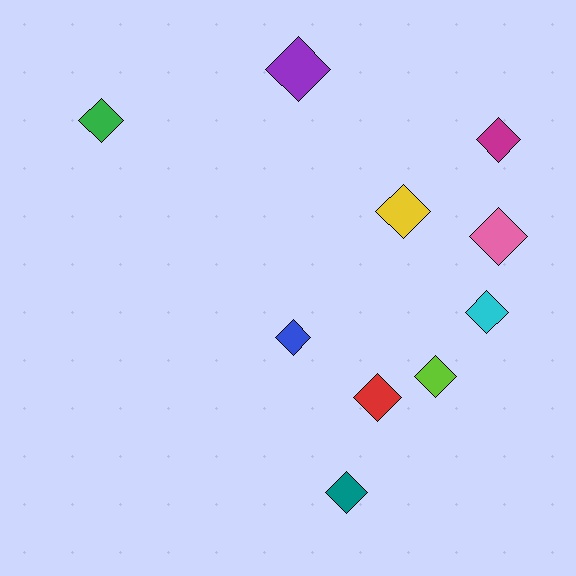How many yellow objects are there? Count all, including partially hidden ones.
There is 1 yellow object.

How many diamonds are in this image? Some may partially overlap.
There are 10 diamonds.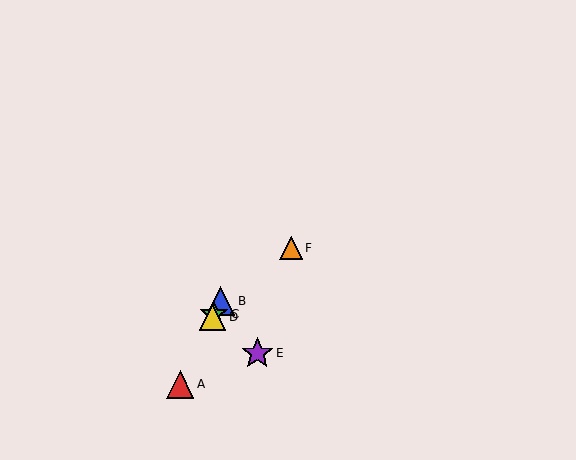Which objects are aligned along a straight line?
Objects A, B, C, D are aligned along a straight line.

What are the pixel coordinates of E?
Object E is at (257, 353).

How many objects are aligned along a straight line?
4 objects (A, B, C, D) are aligned along a straight line.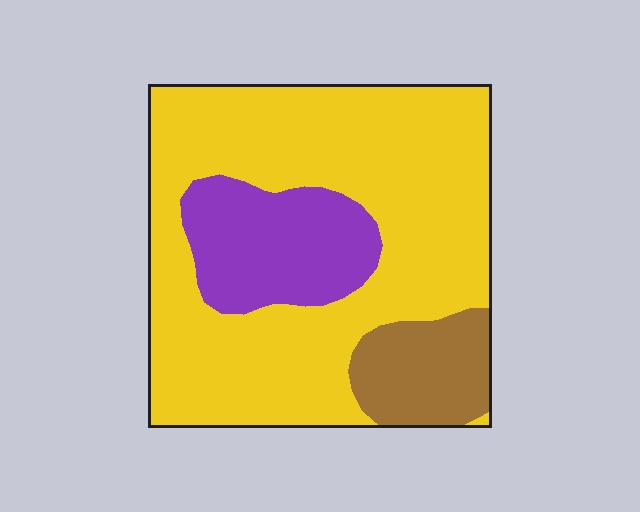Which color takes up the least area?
Brown, at roughly 10%.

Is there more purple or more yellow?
Yellow.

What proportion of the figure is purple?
Purple takes up between a sixth and a third of the figure.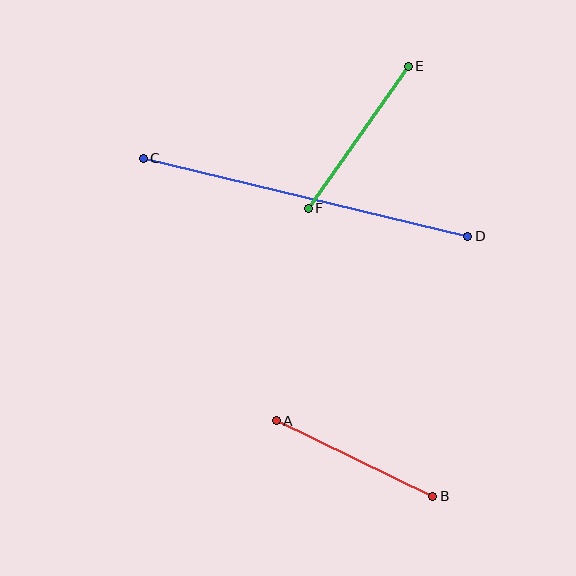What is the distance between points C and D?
The distance is approximately 334 pixels.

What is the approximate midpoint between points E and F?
The midpoint is at approximately (358, 137) pixels.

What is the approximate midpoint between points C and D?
The midpoint is at approximately (306, 197) pixels.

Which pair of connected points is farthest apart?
Points C and D are farthest apart.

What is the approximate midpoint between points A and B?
The midpoint is at approximately (355, 459) pixels.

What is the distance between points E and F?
The distance is approximately 174 pixels.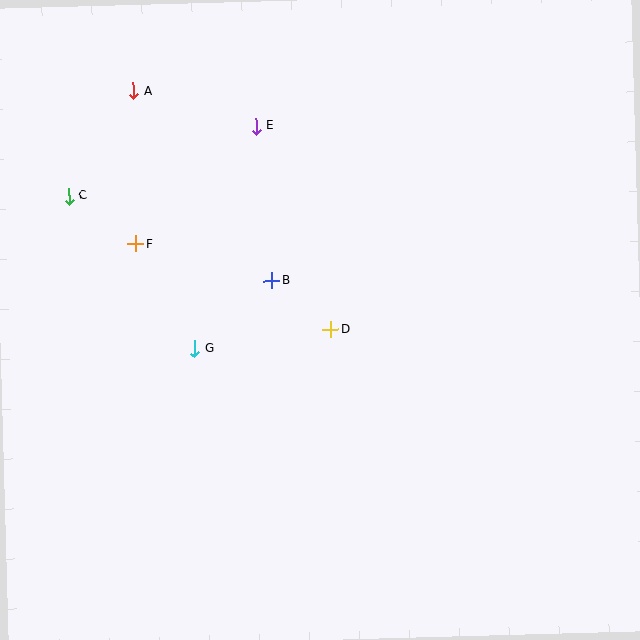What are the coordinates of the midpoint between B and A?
The midpoint between B and A is at (202, 186).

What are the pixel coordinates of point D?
Point D is at (331, 329).